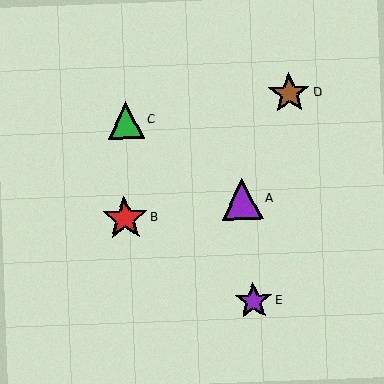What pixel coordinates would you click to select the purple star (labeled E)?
Click at (253, 301) to select the purple star E.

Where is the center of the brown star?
The center of the brown star is at (289, 93).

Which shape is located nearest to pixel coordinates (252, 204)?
The purple triangle (labeled A) at (242, 199) is nearest to that location.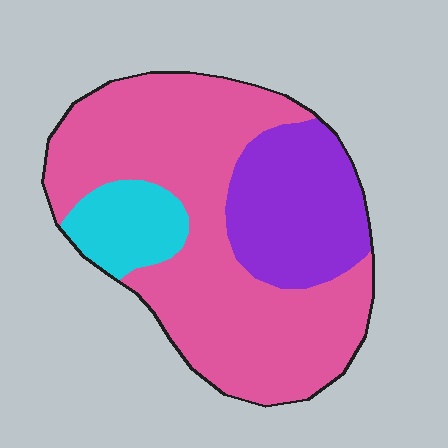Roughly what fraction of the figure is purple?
Purple covers 24% of the figure.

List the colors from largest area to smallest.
From largest to smallest: pink, purple, cyan.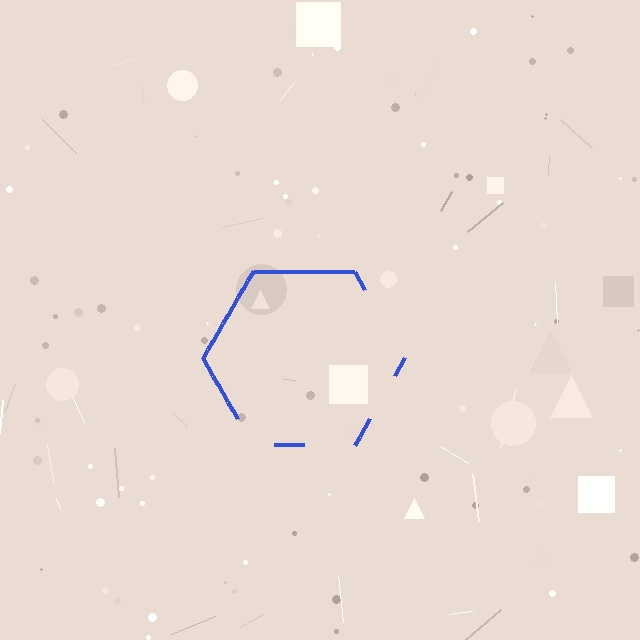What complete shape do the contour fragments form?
The contour fragments form a hexagon.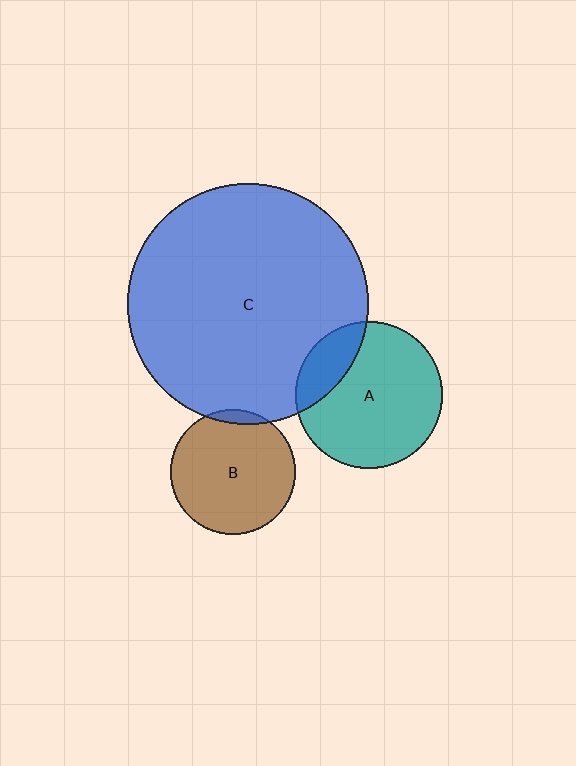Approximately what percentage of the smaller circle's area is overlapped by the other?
Approximately 20%.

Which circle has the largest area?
Circle C (blue).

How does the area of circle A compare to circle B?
Approximately 1.4 times.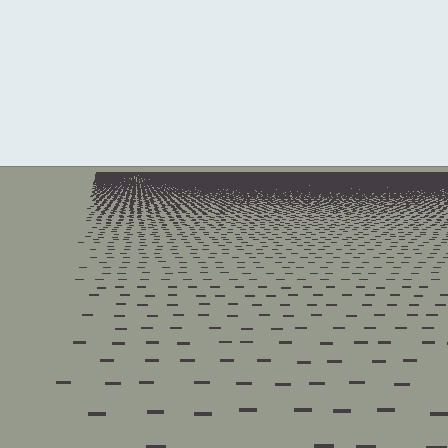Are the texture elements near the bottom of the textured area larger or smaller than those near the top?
Larger. Near the bottom, elements are closer to the viewer and appear at a bigger on-screen size.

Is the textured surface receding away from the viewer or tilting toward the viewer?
The surface is receding away from the viewer. Texture elements get smaller and denser toward the top.